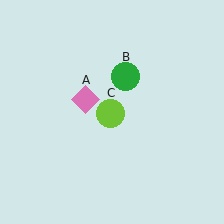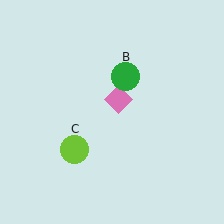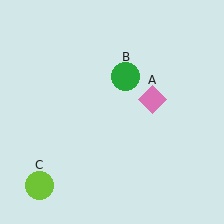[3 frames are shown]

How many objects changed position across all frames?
2 objects changed position: pink diamond (object A), lime circle (object C).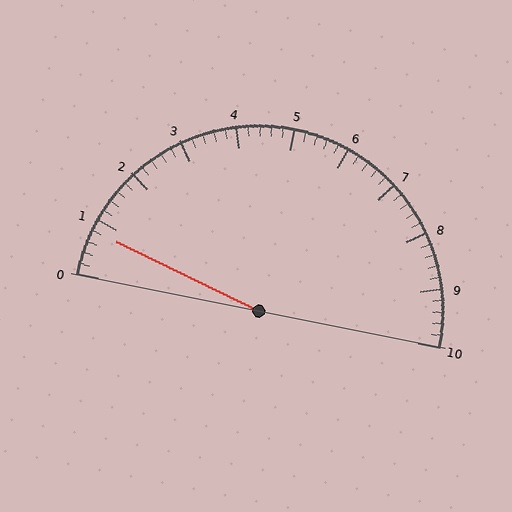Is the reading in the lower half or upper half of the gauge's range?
The reading is in the lower half of the range (0 to 10).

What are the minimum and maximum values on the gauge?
The gauge ranges from 0 to 10.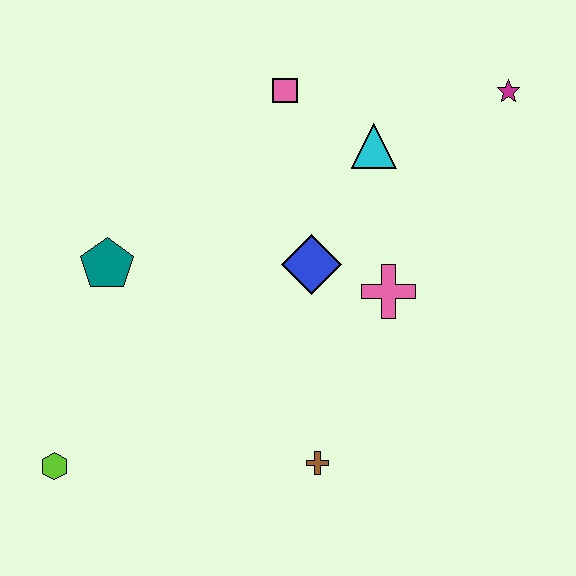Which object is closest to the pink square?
The cyan triangle is closest to the pink square.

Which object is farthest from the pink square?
The lime hexagon is farthest from the pink square.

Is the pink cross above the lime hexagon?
Yes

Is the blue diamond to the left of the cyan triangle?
Yes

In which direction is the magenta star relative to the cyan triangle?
The magenta star is to the right of the cyan triangle.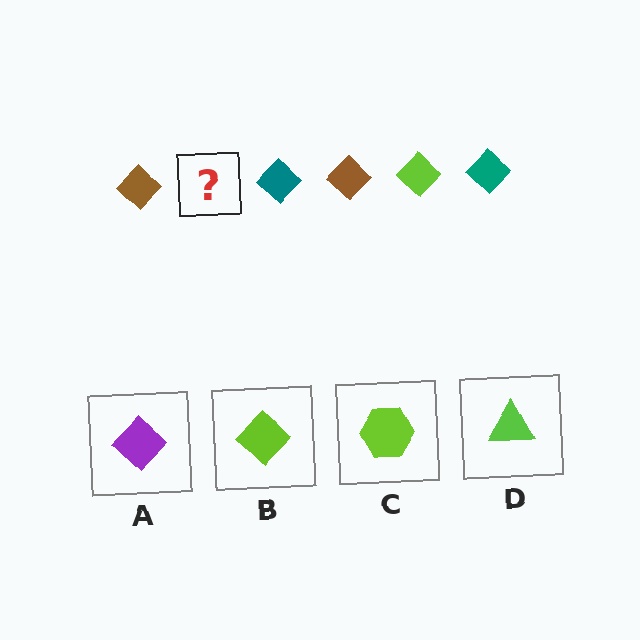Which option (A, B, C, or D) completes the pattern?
B.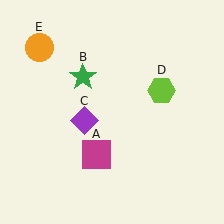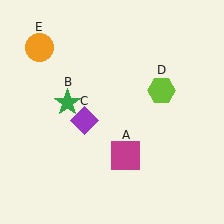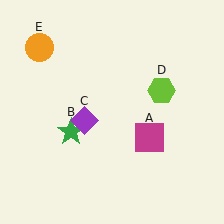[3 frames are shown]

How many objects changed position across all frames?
2 objects changed position: magenta square (object A), green star (object B).